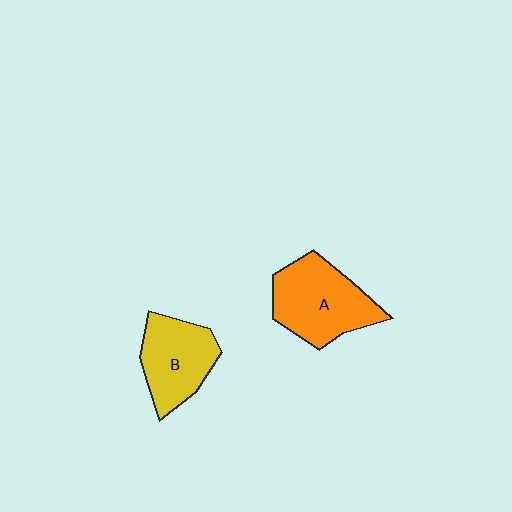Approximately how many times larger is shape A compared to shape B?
Approximately 1.2 times.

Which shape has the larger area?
Shape A (orange).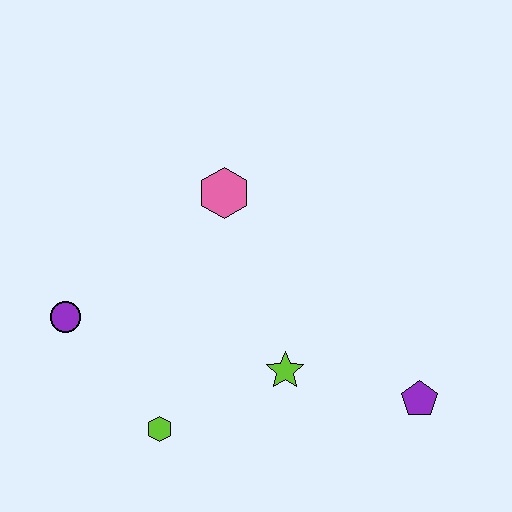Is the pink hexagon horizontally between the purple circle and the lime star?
Yes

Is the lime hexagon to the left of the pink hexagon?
Yes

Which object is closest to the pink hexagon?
The lime star is closest to the pink hexagon.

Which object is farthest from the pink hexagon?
The purple pentagon is farthest from the pink hexagon.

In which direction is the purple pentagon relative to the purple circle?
The purple pentagon is to the right of the purple circle.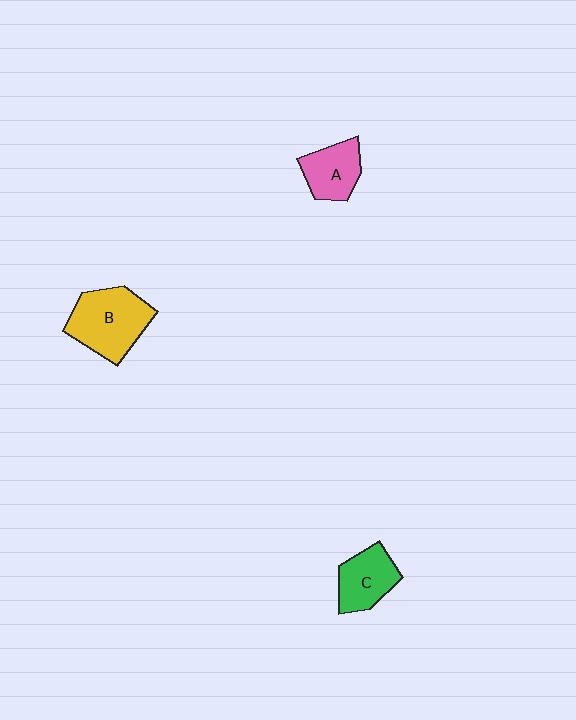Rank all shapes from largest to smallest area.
From largest to smallest: B (yellow), C (green), A (pink).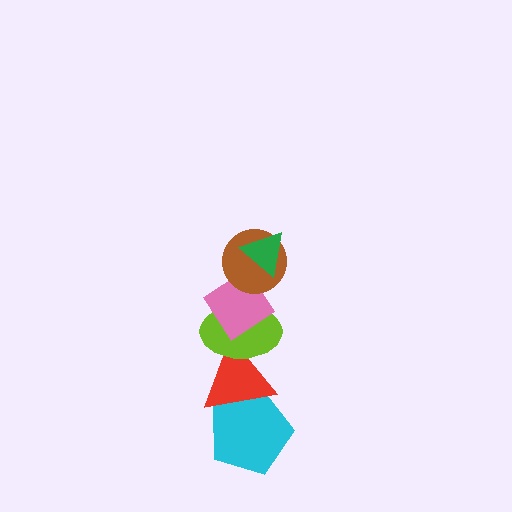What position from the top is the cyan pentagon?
The cyan pentagon is 6th from the top.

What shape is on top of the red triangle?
The lime ellipse is on top of the red triangle.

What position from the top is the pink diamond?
The pink diamond is 3rd from the top.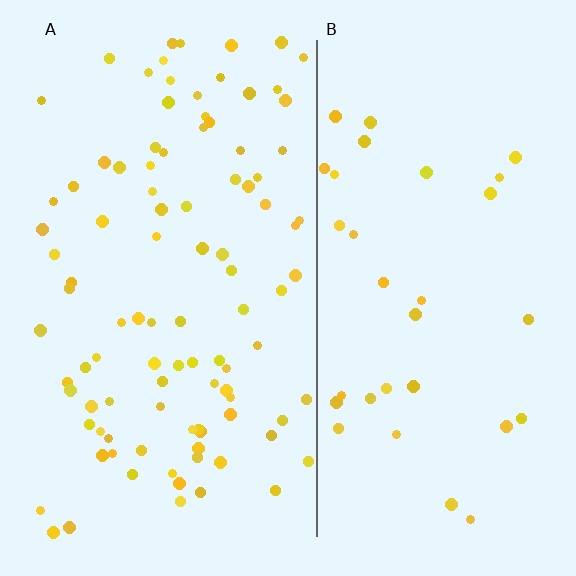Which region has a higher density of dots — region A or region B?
A (the left).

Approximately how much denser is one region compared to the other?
Approximately 3.0× — region A over region B.